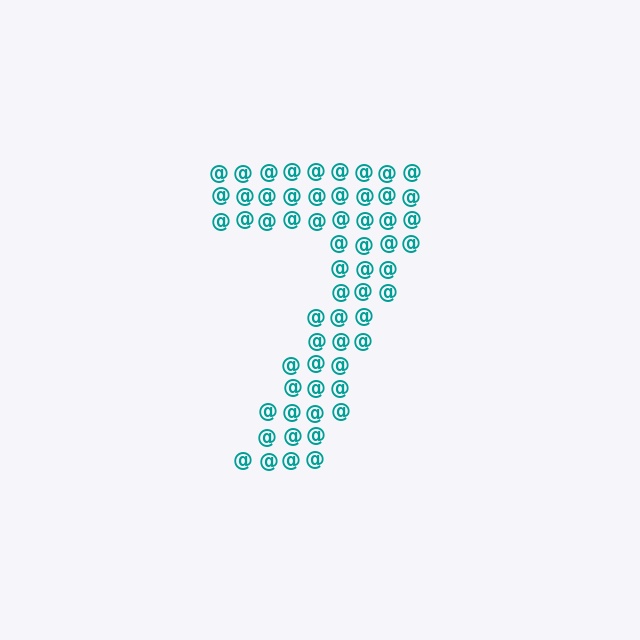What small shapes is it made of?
It is made of small at signs.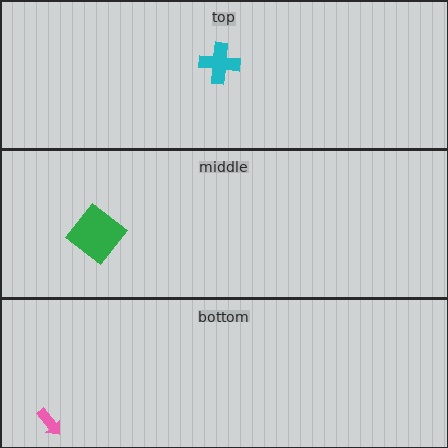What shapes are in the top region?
The cyan cross.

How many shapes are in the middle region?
1.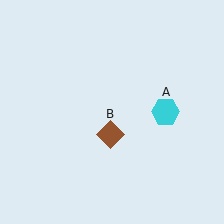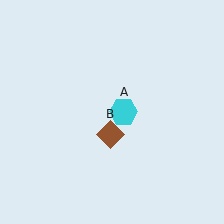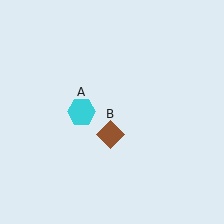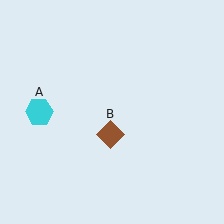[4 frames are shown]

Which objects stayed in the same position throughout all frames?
Brown diamond (object B) remained stationary.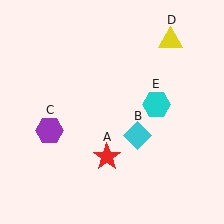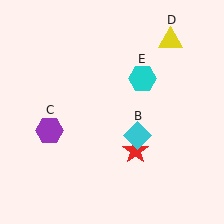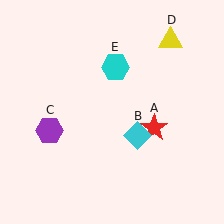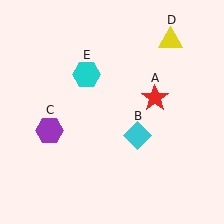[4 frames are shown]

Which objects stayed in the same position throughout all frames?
Cyan diamond (object B) and purple hexagon (object C) and yellow triangle (object D) remained stationary.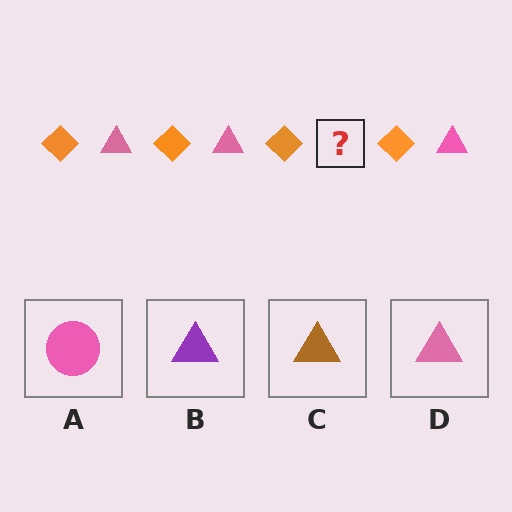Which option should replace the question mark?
Option D.